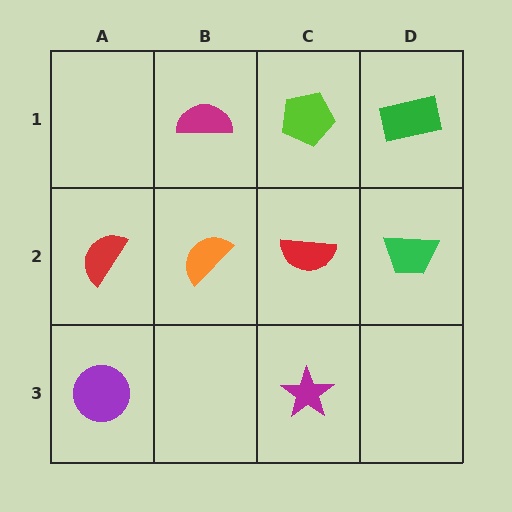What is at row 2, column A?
A red semicircle.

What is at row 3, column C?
A magenta star.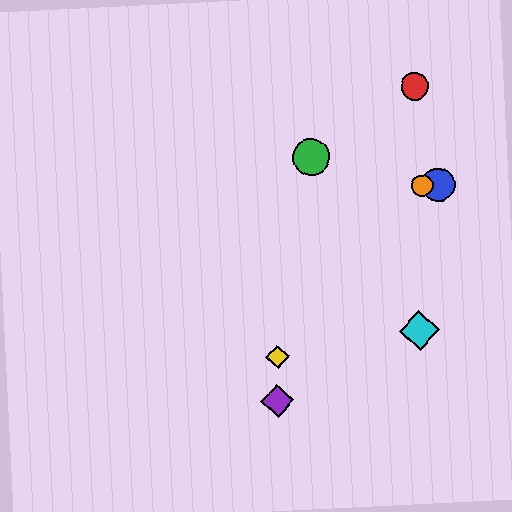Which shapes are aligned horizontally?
The blue circle, the orange circle are aligned horizontally.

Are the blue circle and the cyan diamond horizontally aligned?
No, the blue circle is at y≈185 and the cyan diamond is at y≈330.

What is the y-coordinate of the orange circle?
The orange circle is at y≈186.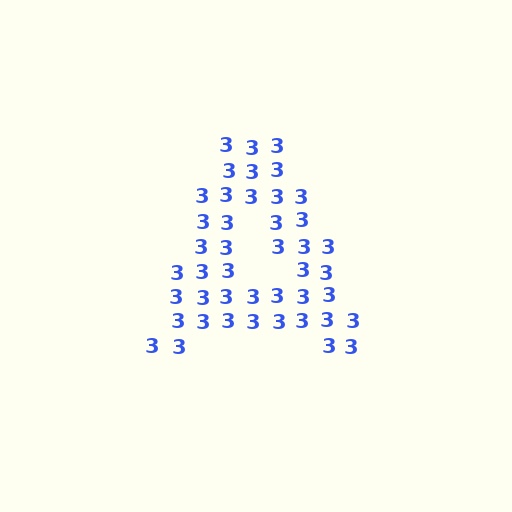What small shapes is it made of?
It is made of small digit 3's.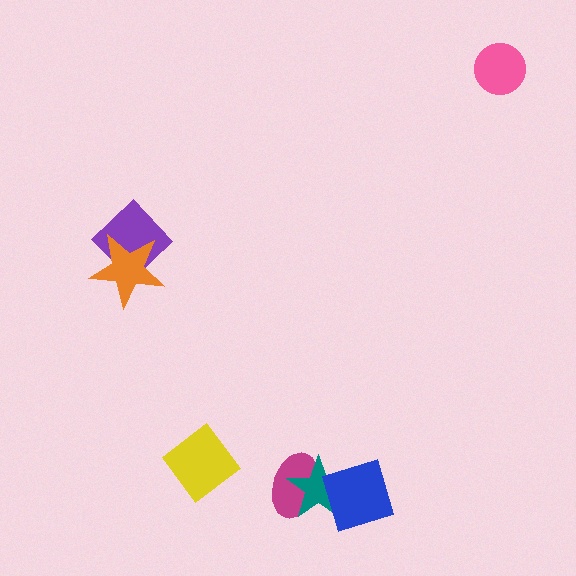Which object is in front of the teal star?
The blue diamond is in front of the teal star.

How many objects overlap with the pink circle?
0 objects overlap with the pink circle.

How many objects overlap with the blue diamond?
2 objects overlap with the blue diamond.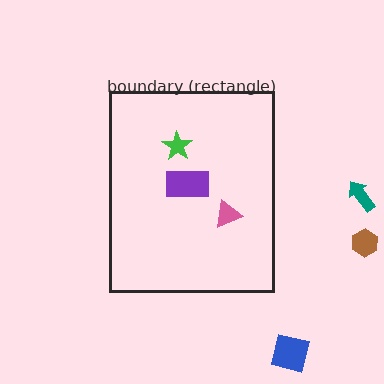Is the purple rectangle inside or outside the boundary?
Inside.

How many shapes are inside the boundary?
3 inside, 3 outside.